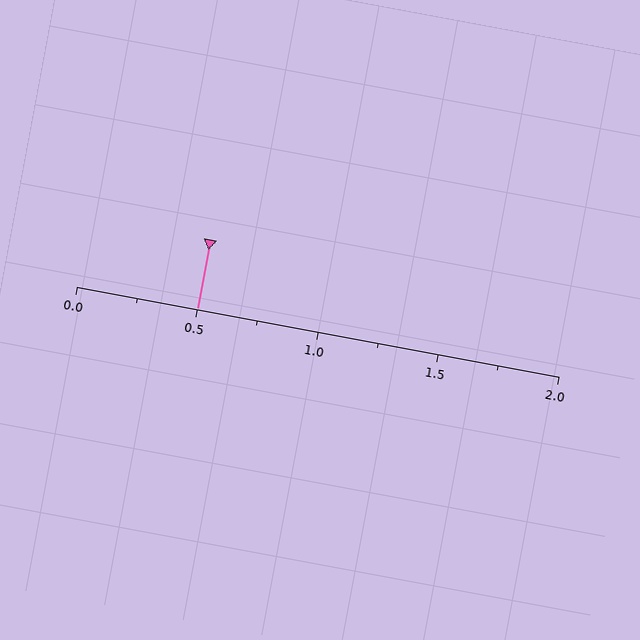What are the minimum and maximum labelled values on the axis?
The axis runs from 0.0 to 2.0.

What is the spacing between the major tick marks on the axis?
The major ticks are spaced 0.5 apart.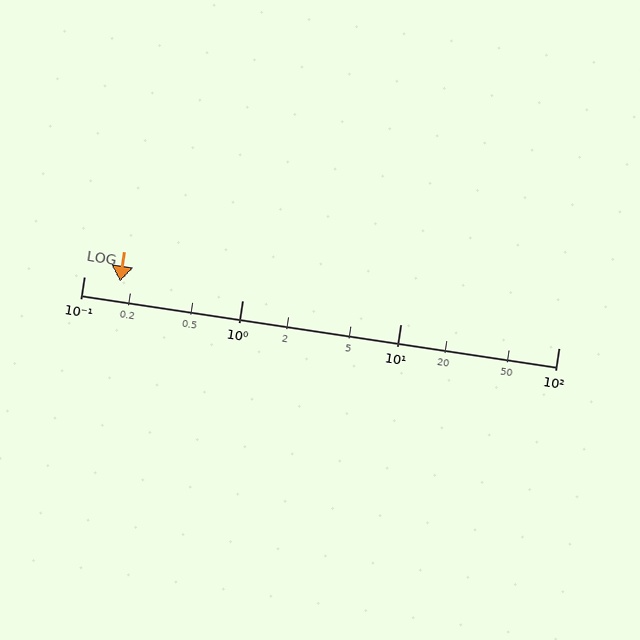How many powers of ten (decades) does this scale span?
The scale spans 3 decades, from 0.1 to 100.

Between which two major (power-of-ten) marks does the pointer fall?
The pointer is between 0.1 and 1.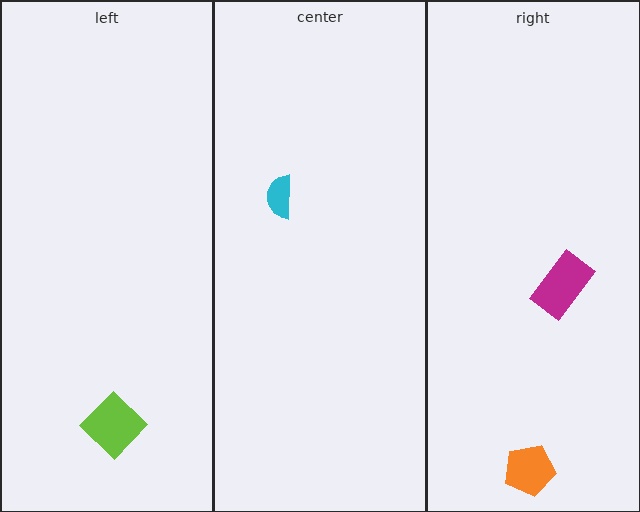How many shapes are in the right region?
2.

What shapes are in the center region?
The cyan semicircle.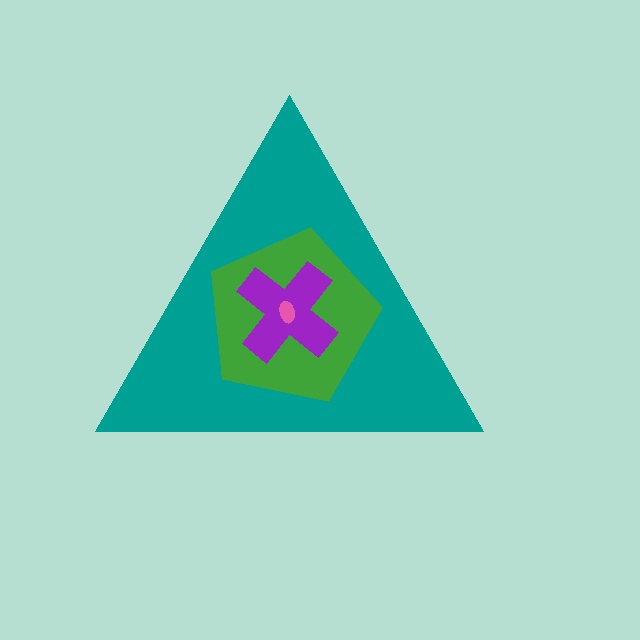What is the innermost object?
The pink ellipse.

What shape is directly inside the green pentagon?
The purple cross.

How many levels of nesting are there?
4.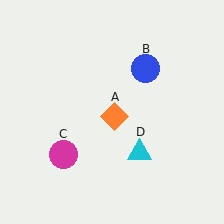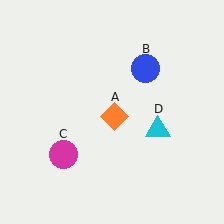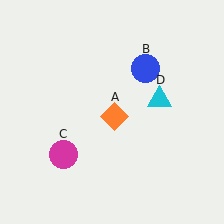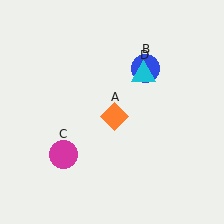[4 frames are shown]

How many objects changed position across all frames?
1 object changed position: cyan triangle (object D).